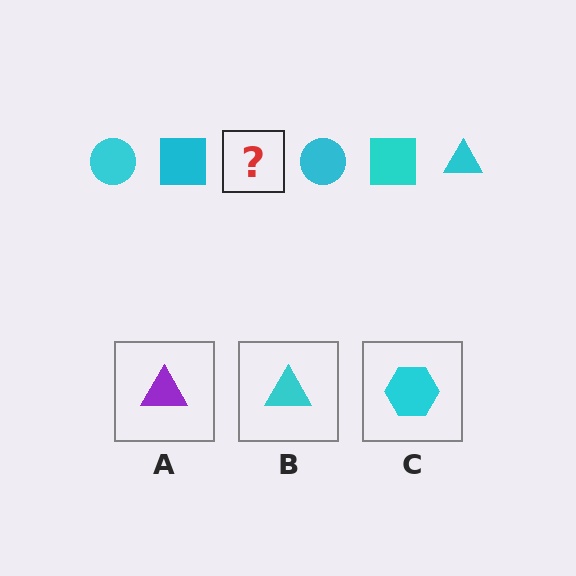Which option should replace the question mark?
Option B.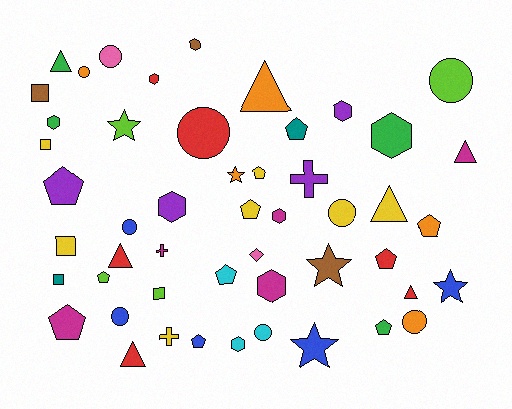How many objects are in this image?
There are 50 objects.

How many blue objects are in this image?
There are 5 blue objects.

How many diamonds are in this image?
There is 1 diamond.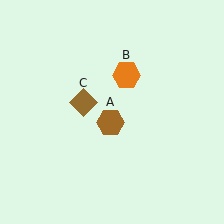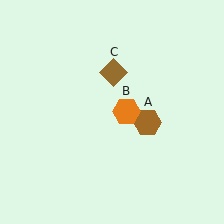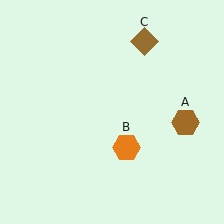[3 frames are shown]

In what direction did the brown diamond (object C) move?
The brown diamond (object C) moved up and to the right.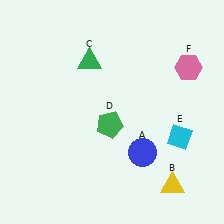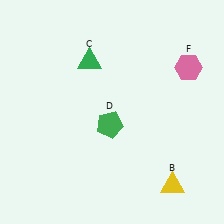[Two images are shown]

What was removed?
The cyan diamond (E), the blue circle (A) were removed in Image 2.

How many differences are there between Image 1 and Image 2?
There are 2 differences between the two images.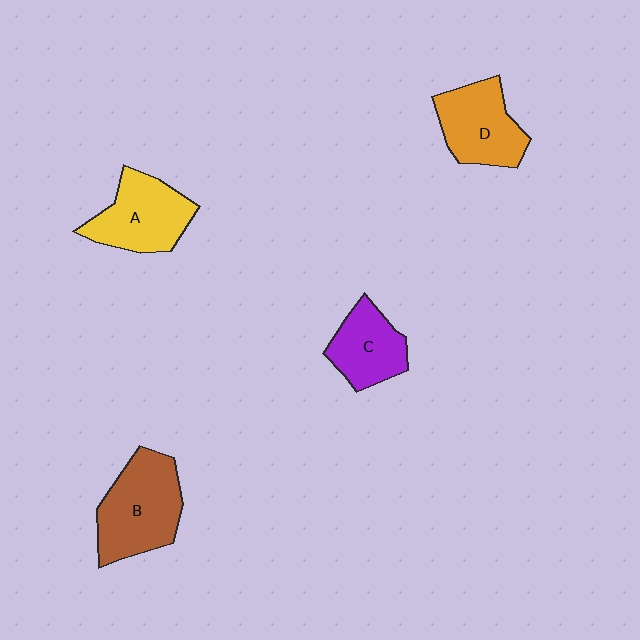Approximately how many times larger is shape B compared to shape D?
Approximately 1.2 times.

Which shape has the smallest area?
Shape C (purple).